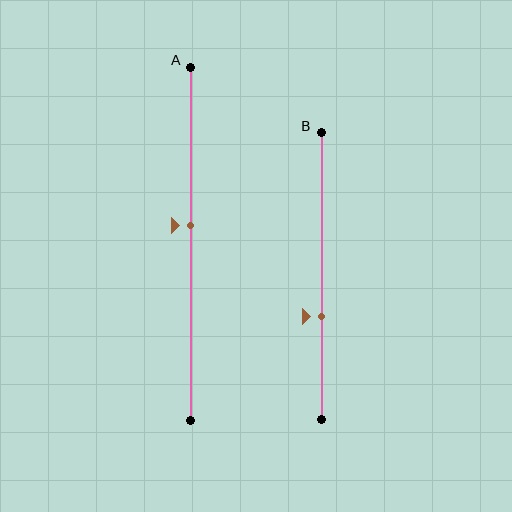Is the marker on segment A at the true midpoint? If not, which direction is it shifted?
No, the marker on segment A is shifted upward by about 5% of the segment length.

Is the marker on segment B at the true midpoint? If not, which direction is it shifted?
No, the marker on segment B is shifted downward by about 14% of the segment length.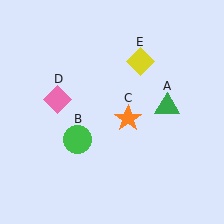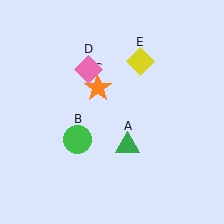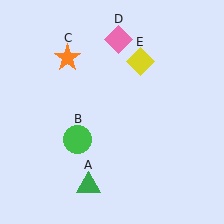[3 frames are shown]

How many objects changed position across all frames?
3 objects changed position: green triangle (object A), orange star (object C), pink diamond (object D).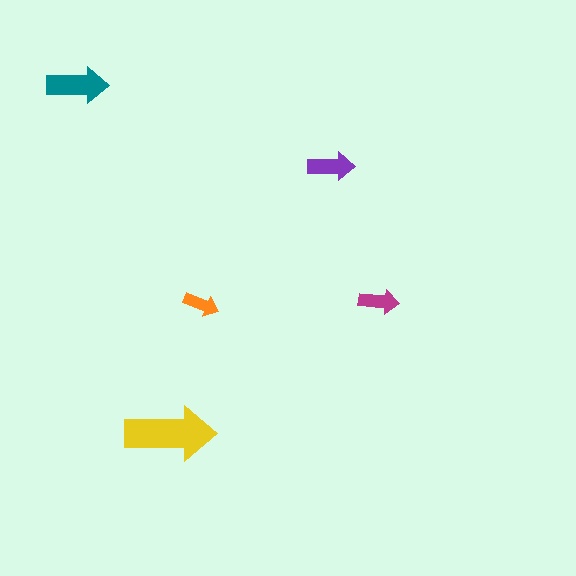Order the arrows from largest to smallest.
the yellow one, the teal one, the purple one, the magenta one, the orange one.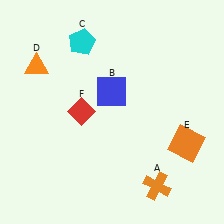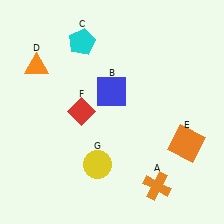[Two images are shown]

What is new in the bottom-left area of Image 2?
A yellow circle (G) was added in the bottom-left area of Image 2.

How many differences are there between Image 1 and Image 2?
There is 1 difference between the two images.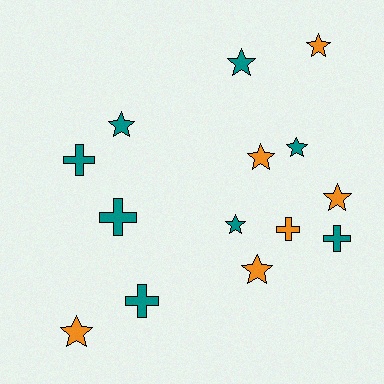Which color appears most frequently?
Teal, with 8 objects.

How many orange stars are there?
There are 5 orange stars.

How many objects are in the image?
There are 14 objects.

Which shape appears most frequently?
Star, with 9 objects.